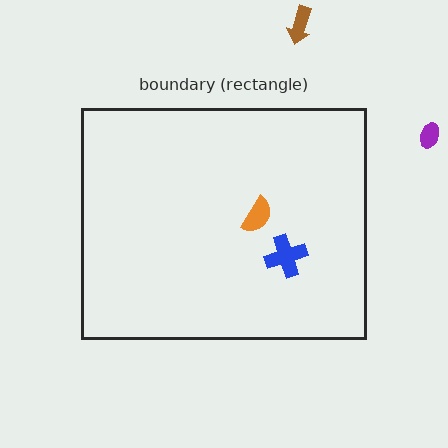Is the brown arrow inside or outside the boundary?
Outside.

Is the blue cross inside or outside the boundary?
Inside.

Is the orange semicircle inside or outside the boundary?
Inside.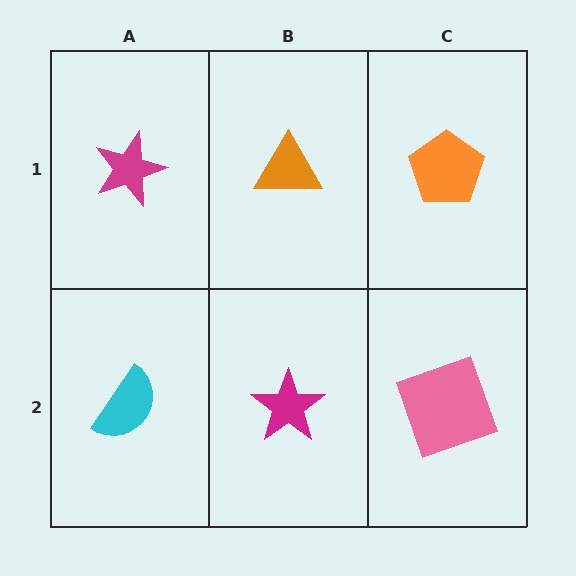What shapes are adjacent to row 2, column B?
An orange triangle (row 1, column B), a cyan semicircle (row 2, column A), a pink square (row 2, column C).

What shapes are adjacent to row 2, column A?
A magenta star (row 1, column A), a magenta star (row 2, column B).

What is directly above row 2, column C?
An orange pentagon.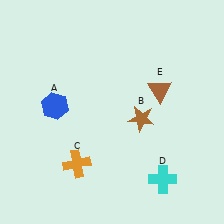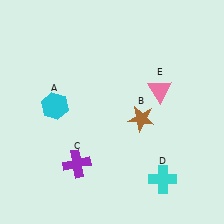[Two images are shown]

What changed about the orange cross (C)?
In Image 1, C is orange. In Image 2, it changed to purple.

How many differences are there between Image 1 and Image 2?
There are 3 differences between the two images.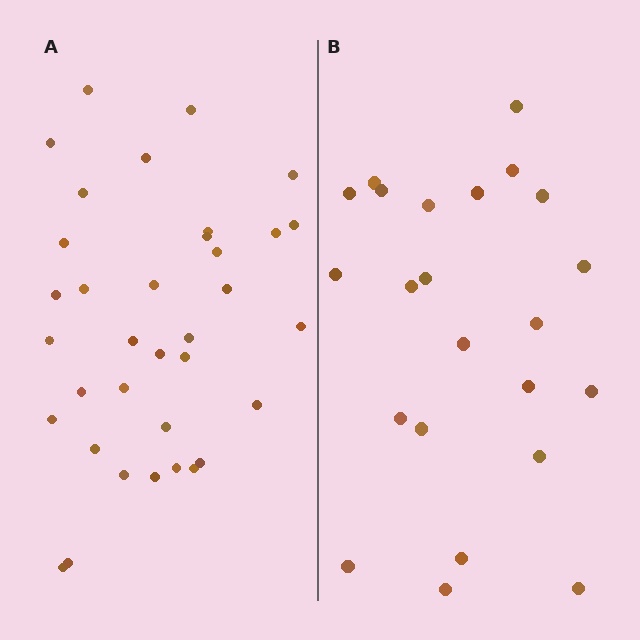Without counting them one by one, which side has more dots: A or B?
Region A (the left region) has more dots.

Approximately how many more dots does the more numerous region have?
Region A has roughly 12 or so more dots than region B.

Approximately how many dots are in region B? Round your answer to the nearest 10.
About 20 dots. (The exact count is 23, which rounds to 20.)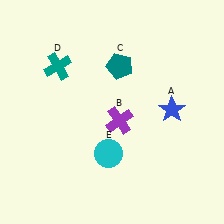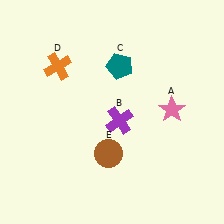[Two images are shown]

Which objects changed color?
A changed from blue to pink. D changed from teal to orange. E changed from cyan to brown.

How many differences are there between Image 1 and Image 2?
There are 3 differences between the two images.